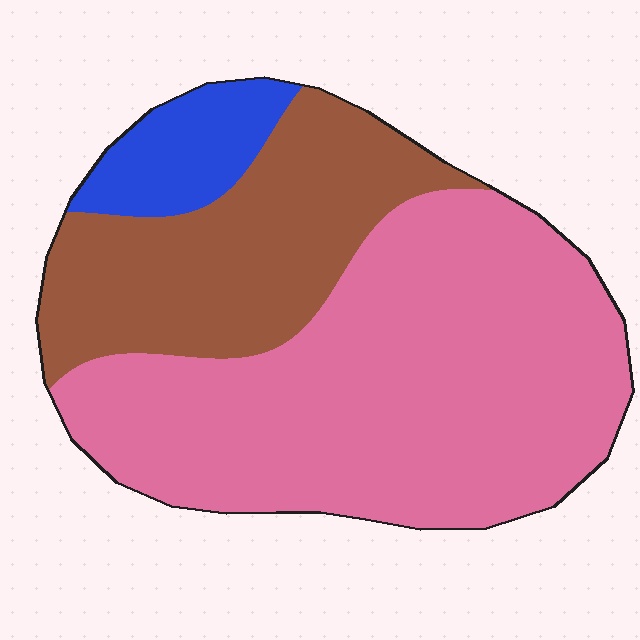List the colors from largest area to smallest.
From largest to smallest: pink, brown, blue.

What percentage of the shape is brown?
Brown covers 30% of the shape.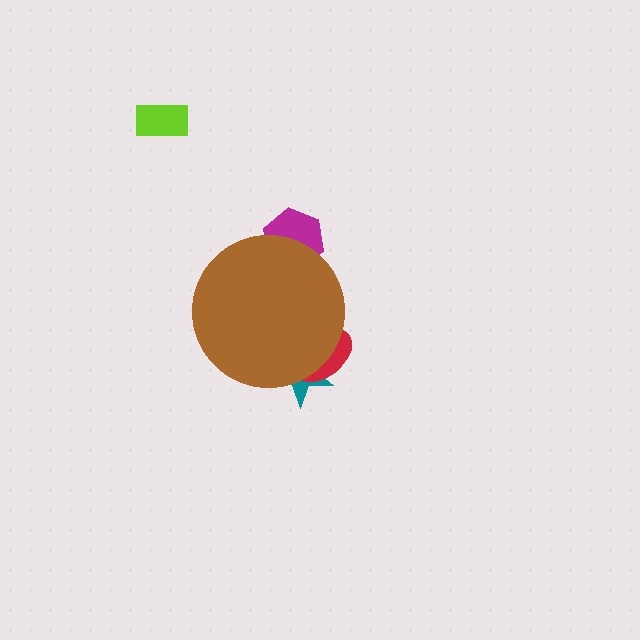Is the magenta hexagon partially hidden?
Yes, the magenta hexagon is partially hidden behind the brown circle.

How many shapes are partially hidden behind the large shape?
3 shapes are partially hidden.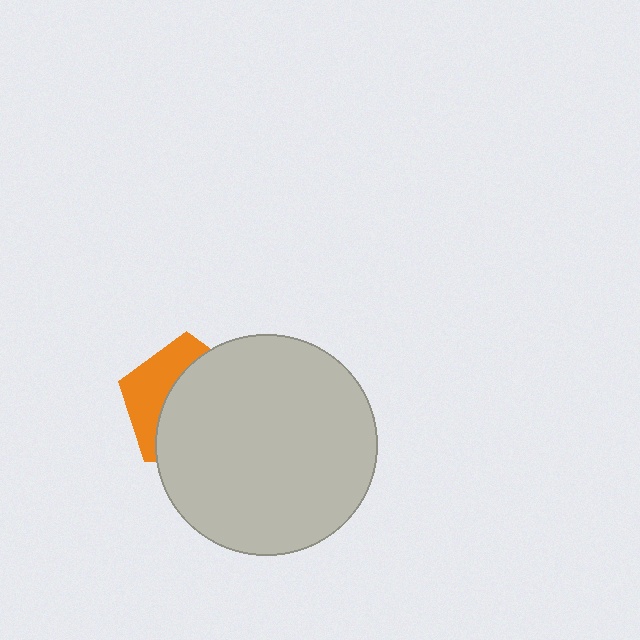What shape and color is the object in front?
The object in front is a light gray circle.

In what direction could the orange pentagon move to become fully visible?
The orange pentagon could move left. That would shift it out from behind the light gray circle entirely.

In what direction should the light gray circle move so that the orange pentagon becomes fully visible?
The light gray circle should move right. That is the shortest direction to clear the overlap and leave the orange pentagon fully visible.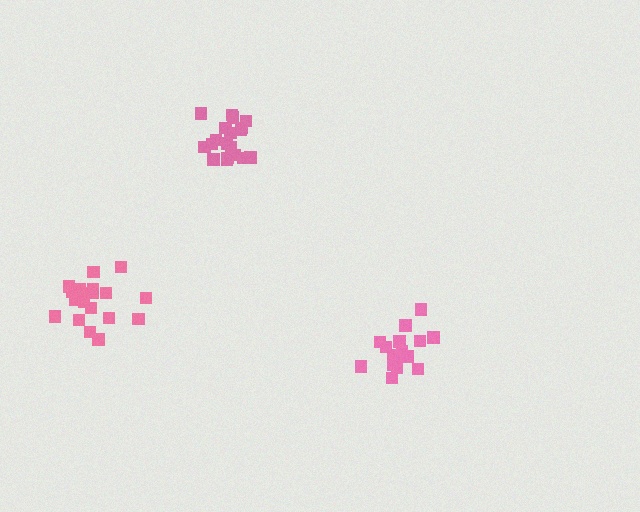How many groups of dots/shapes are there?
There are 3 groups.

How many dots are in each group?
Group 1: 19 dots, Group 2: 19 dots, Group 3: 16 dots (54 total).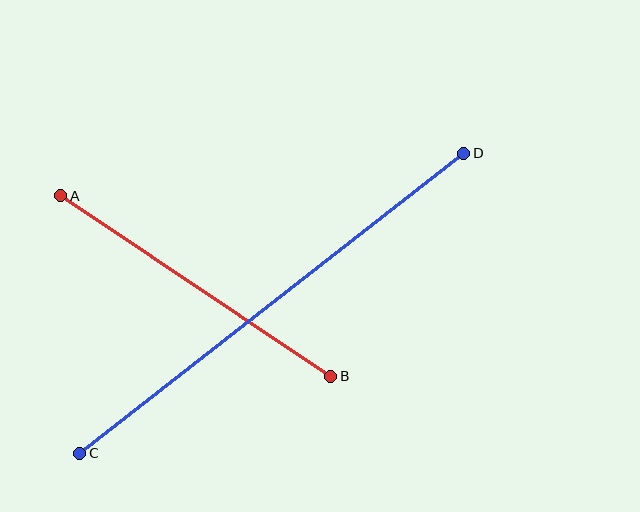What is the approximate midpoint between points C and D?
The midpoint is at approximately (272, 303) pixels.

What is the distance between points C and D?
The distance is approximately 487 pixels.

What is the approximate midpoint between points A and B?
The midpoint is at approximately (196, 286) pixels.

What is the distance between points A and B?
The distance is approximately 325 pixels.